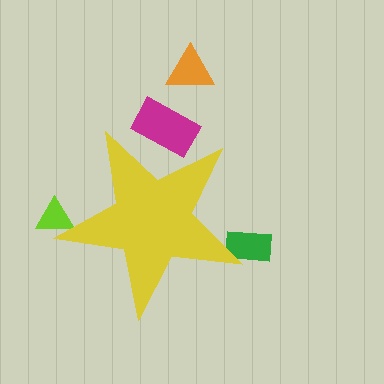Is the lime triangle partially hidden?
Yes, the lime triangle is partially hidden behind the yellow star.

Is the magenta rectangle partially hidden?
Yes, the magenta rectangle is partially hidden behind the yellow star.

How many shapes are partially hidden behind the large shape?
3 shapes are partially hidden.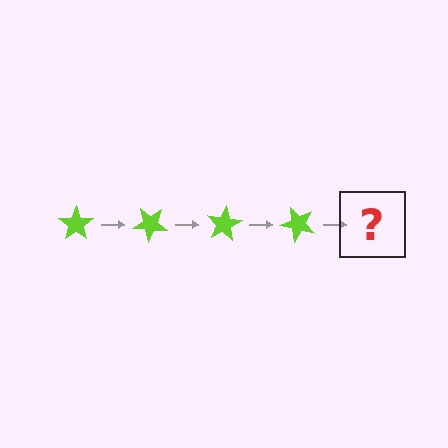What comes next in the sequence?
The next element should be a lime star rotated 160 degrees.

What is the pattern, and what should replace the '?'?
The pattern is that the star rotates 40 degrees each step. The '?' should be a lime star rotated 160 degrees.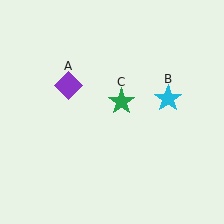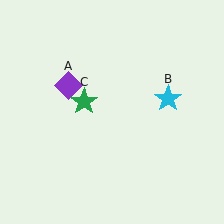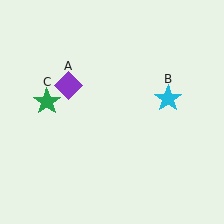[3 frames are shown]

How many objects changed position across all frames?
1 object changed position: green star (object C).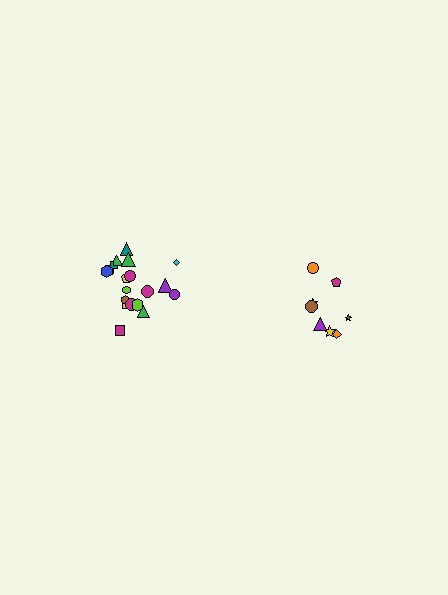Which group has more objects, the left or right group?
The left group.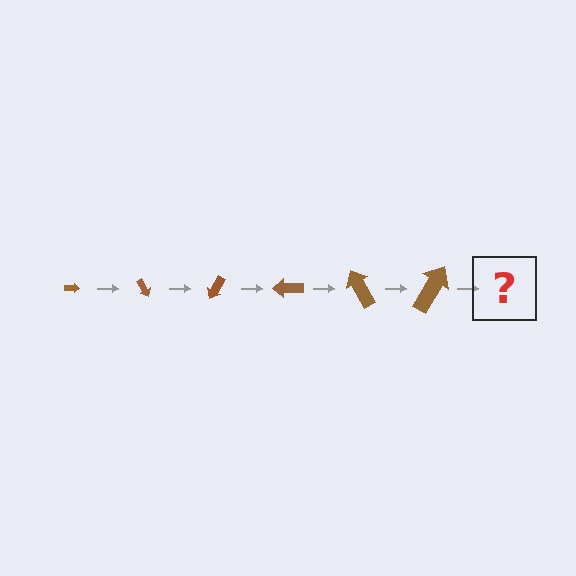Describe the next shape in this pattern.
It should be an arrow, larger than the previous one and rotated 360 degrees from the start.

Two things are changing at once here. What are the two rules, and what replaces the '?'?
The two rules are that the arrow grows larger each step and it rotates 60 degrees each step. The '?' should be an arrow, larger than the previous one and rotated 360 degrees from the start.